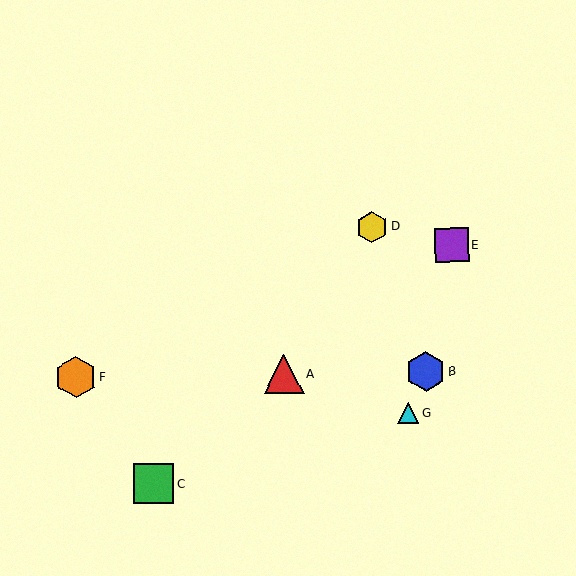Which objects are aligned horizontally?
Objects A, B, F are aligned horizontally.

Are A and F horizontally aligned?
Yes, both are at y≈374.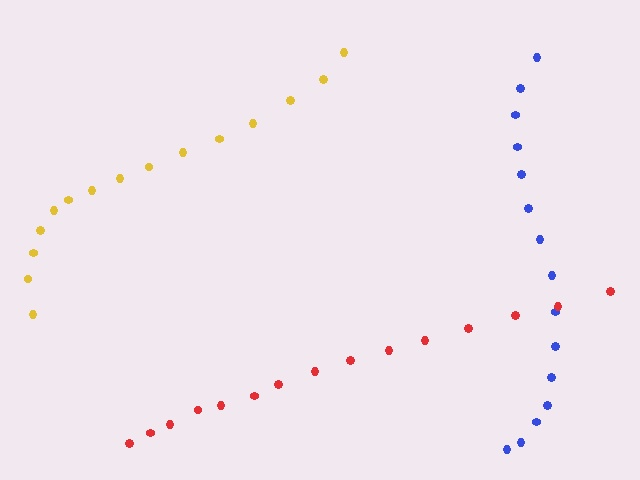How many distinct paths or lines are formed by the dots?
There are 3 distinct paths.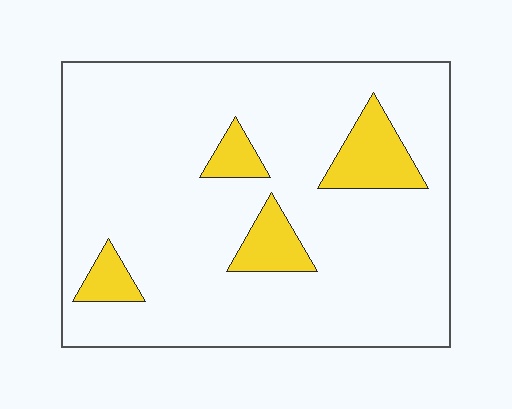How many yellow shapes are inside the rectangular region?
4.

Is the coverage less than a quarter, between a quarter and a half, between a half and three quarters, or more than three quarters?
Less than a quarter.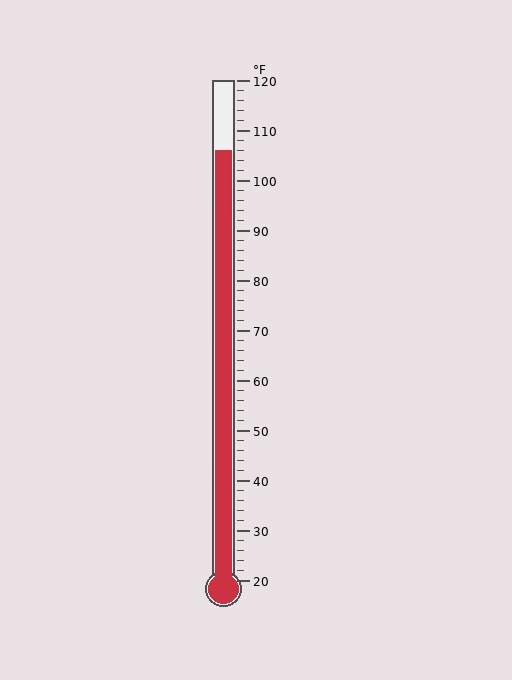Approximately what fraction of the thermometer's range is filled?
The thermometer is filled to approximately 85% of its range.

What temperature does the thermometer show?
The thermometer shows approximately 106°F.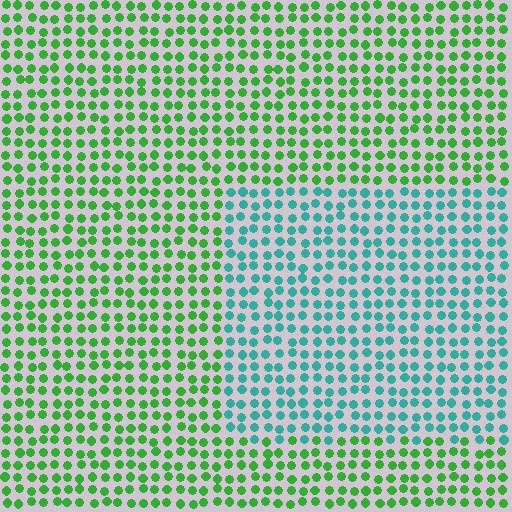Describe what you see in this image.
The image is filled with small green elements in a uniform arrangement. A rectangle-shaped region is visible where the elements are tinted to a slightly different hue, forming a subtle color boundary.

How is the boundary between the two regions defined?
The boundary is defined purely by a slight shift in hue (about 53 degrees). Spacing, size, and orientation are identical on both sides.